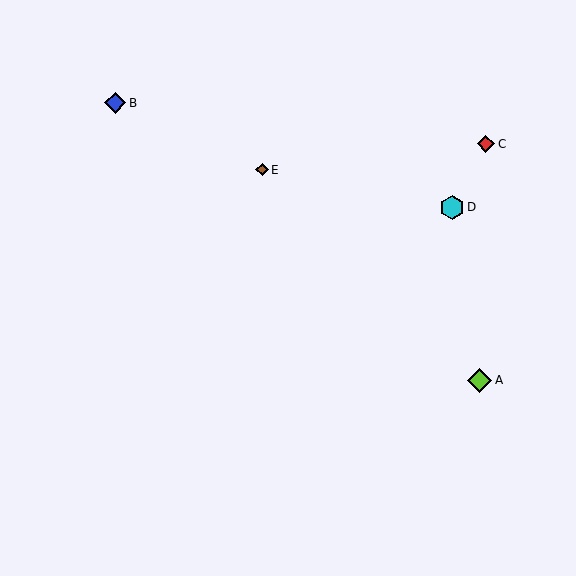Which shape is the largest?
The cyan hexagon (labeled D) is the largest.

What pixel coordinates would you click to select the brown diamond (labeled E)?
Click at (262, 170) to select the brown diamond E.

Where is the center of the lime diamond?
The center of the lime diamond is at (480, 380).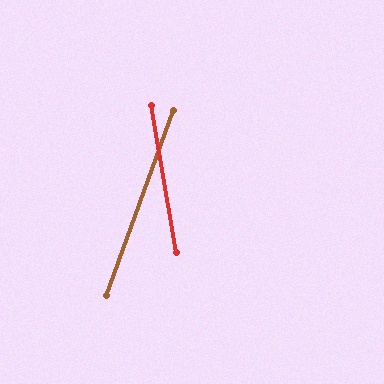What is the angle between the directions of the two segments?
Approximately 30 degrees.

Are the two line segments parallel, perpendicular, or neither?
Neither parallel nor perpendicular — they differ by about 30°.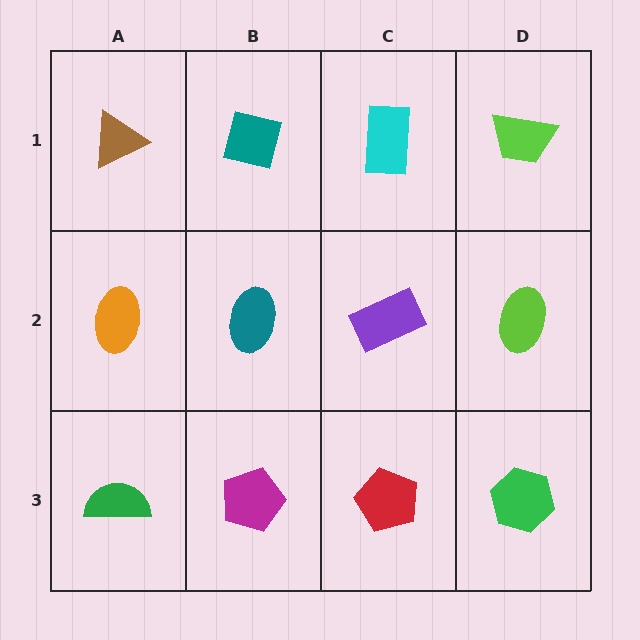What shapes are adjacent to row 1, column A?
An orange ellipse (row 2, column A), a teal square (row 1, column B).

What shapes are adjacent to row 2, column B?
A teal square (row 1, column B), a magenta pentagon (row 3, column B), an orange ellipse (row 2, column A), a purple rectangle (row 2, column C).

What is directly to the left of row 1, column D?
A cyan rectangle.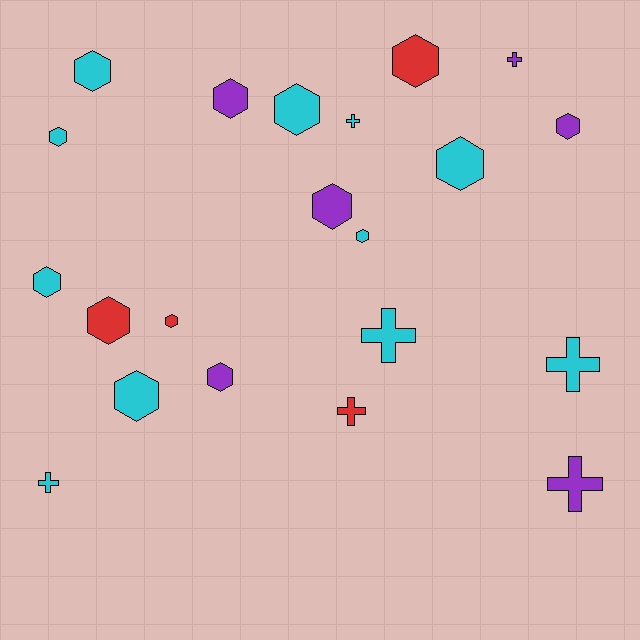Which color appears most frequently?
Cyan, with 11 objects.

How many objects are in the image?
There are 21 objects.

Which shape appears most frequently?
Hexagon, with 14 objects.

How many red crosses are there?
There is 1 red cross.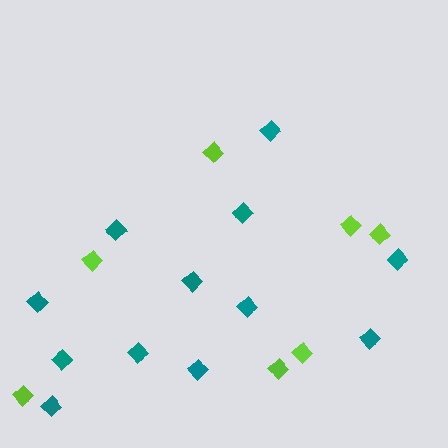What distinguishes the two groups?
There are 2 groups: one group of teal diamonds (12) and one group of lime diamonds (7).